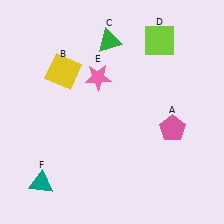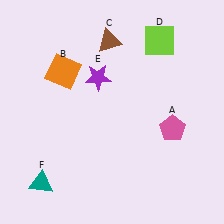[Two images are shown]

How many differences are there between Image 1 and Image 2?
There are 3 differences between the two images.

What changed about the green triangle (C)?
In Image 1, C is green. In Image 2, it changed to brown.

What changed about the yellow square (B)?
In Image 1, B is yellow. In Image 2, it changed to orange.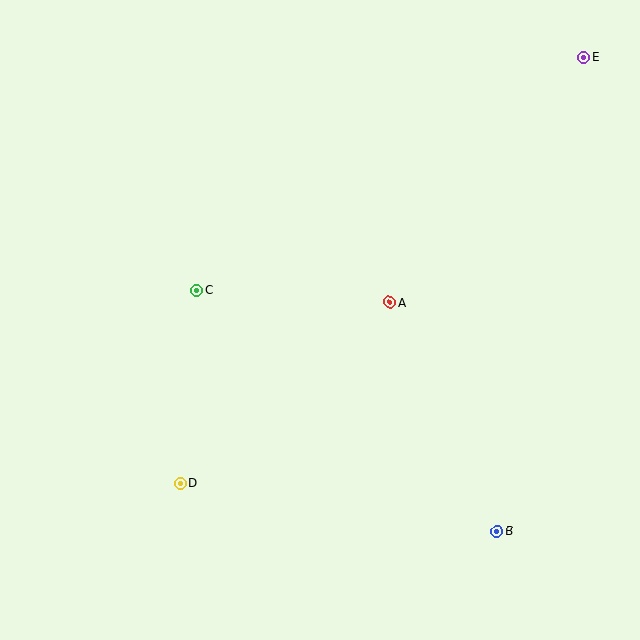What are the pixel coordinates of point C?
Point C is at (197, 291).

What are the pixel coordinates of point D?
Point D is at (180, 483).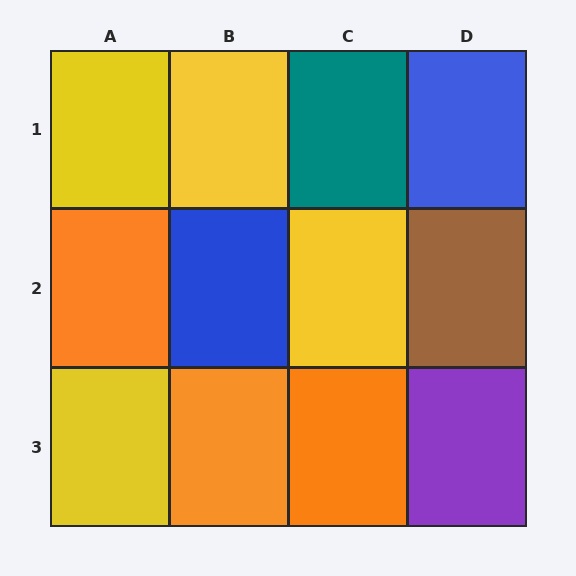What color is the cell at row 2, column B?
Blue.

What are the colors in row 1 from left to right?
Yellow, yellow, teal, blue.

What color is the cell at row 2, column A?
Orange.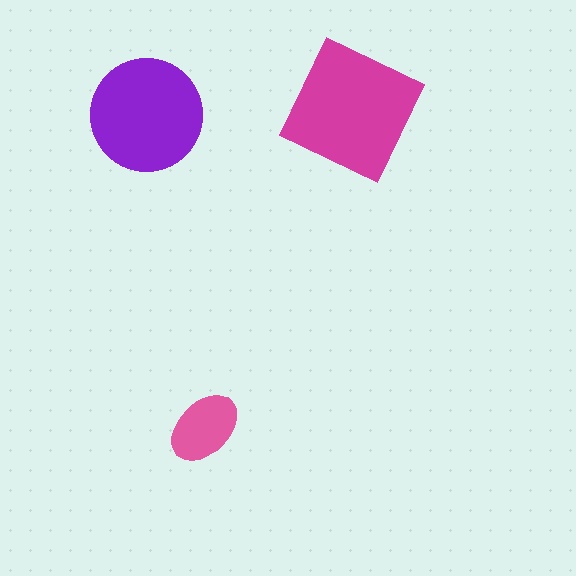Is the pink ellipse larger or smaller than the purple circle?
Smaller.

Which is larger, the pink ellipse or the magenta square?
The magenta square.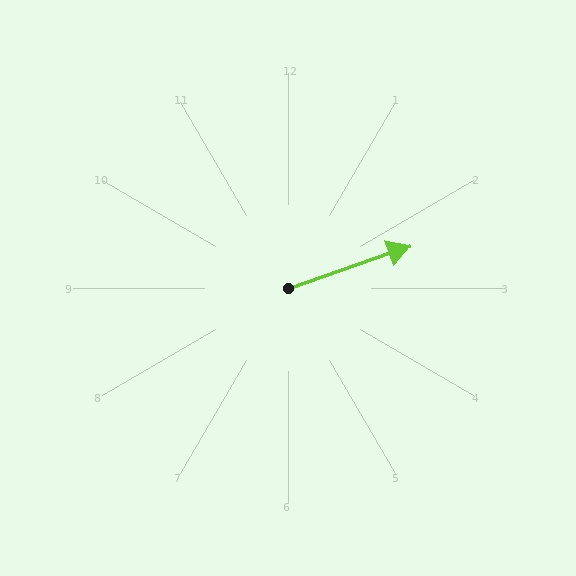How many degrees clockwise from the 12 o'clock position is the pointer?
Approximately 71 degrees.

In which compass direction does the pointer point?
East.